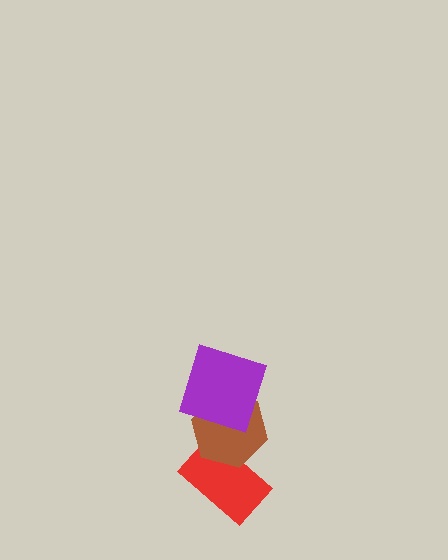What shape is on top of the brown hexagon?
The purple square is on top of the brown hexagon.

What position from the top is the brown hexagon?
The brown hexagon is 2nd from the top.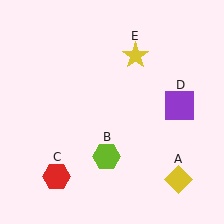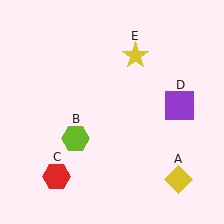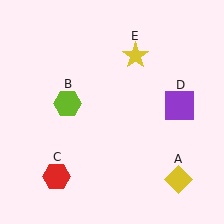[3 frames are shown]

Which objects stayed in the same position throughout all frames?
Yellow diamond (object A) and red hexagon (object C) and purple square (object D) and yellow star (object E) remained stationary.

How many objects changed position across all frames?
1 object changed position: lime hexagon (object B).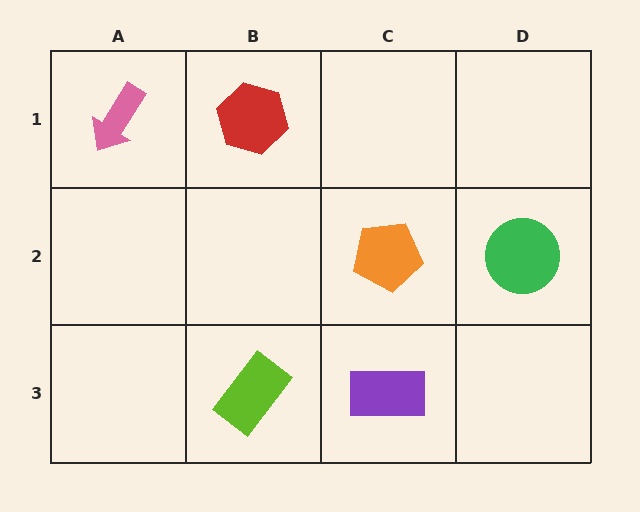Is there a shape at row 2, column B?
No, that cell is empty.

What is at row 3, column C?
A purple rectangle.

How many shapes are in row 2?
2 shapes.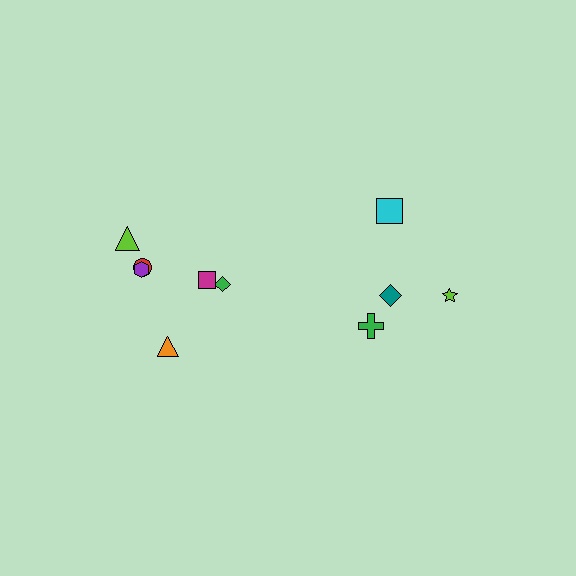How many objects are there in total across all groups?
There are 10 objects.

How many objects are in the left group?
There are 6 objects.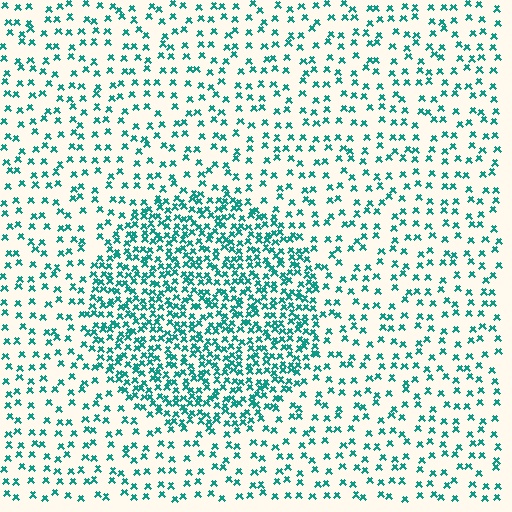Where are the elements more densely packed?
The elements are more densely packed inside the circle boundary.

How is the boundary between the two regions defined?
The boundary is defined by a change in element density (approximately 2.5x ratio). All elements are the same color, size, and shape.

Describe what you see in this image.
The image contains small teal elements arranged at two different densities. A circle-shaped region is visible where the elements are more densely packed than the surrounding area.